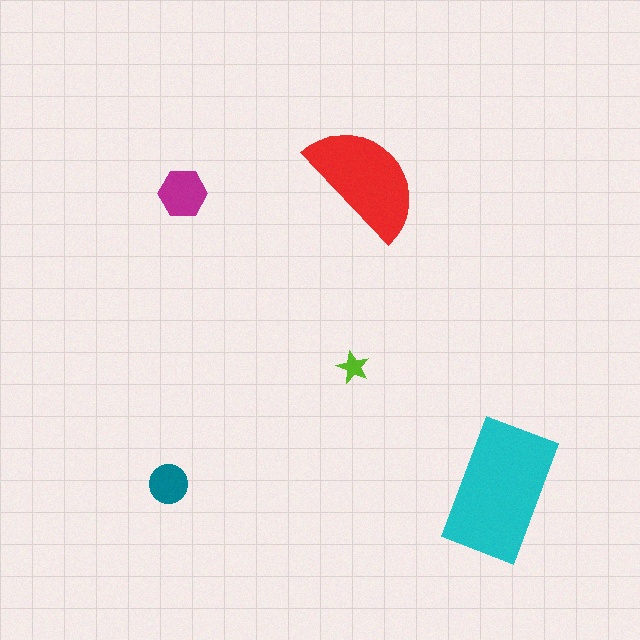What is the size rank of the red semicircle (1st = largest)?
2nd.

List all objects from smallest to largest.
The lime star, the teal circle, the magenta hexagon, the red semicircle, the cyan rectangle.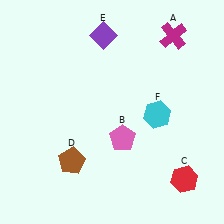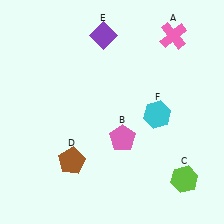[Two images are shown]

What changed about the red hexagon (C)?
In Image 1, C is red. In Image 2, it changed to lime.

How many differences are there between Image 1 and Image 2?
There are 2 differences between the two images.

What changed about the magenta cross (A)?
In Image 1, A is magenta. In Image 2, it changed to pink.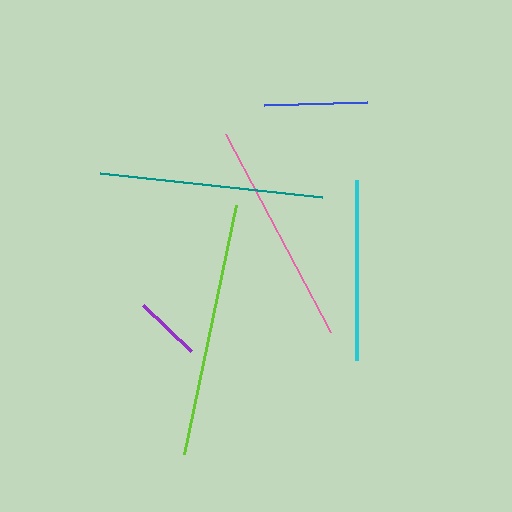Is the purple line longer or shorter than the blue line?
The blue line is longer than the purple line.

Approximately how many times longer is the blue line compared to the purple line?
The blue line is approximately 1.5 times the length of the purple line.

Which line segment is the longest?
The lime line is the longest at approximately 254 pixels.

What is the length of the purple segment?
The purple segment is approximately 67 pixels long.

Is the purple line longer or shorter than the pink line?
The pink line is longer than the purple line.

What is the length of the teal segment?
The teal segment is approximately 223 pixels long.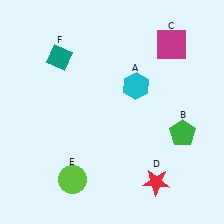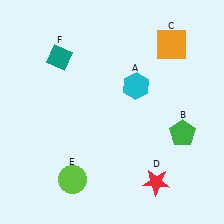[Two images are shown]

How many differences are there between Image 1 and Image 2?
There is 1 difference between the two images.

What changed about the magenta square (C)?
In Image 1, C is magenta. In Image 2, it changed to orange.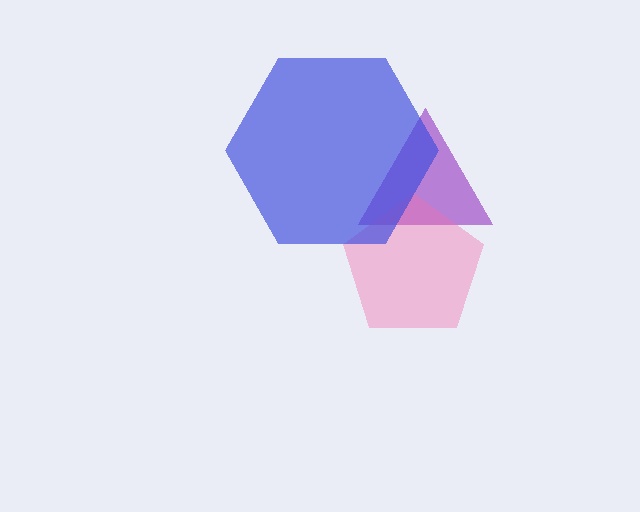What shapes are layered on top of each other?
The layered shapes are: a purple triangle, a pink pentagon, a blue hexagon.